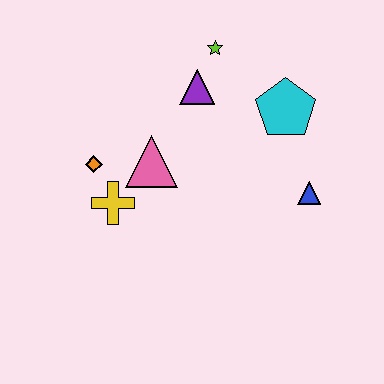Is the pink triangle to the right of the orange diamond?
Yes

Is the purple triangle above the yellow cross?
Yes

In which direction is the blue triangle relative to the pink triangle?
The blue triangle is to the right of the pink triangle.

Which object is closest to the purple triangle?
The lime star is closest to the purple triangle.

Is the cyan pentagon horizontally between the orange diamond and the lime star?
No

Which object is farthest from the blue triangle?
The orange diamond is farthest from the blue triangle.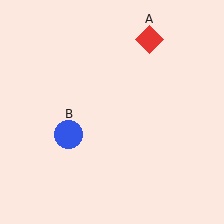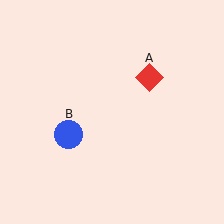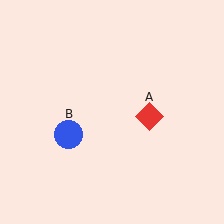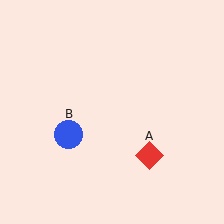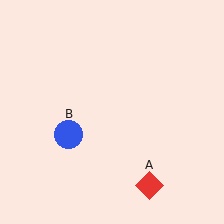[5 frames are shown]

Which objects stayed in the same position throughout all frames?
Blue circle (object B) remained stationary.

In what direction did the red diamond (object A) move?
The red diamond (object A) moved down.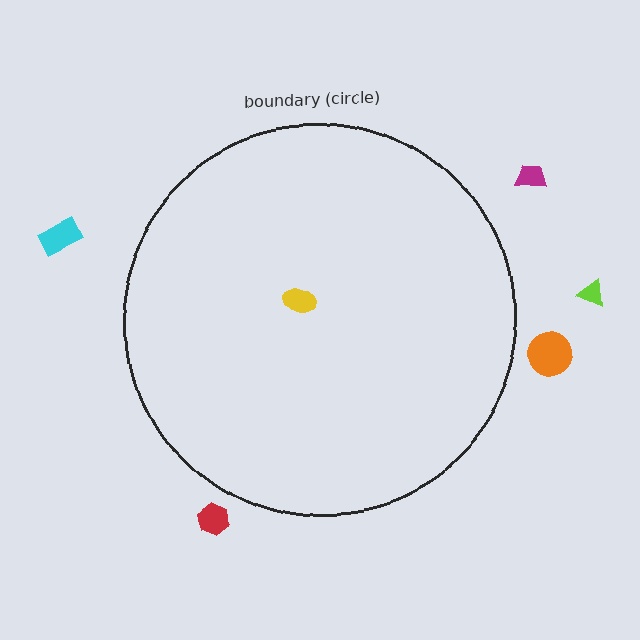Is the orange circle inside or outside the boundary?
Outside.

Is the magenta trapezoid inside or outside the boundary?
Outside.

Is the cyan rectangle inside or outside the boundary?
Outside.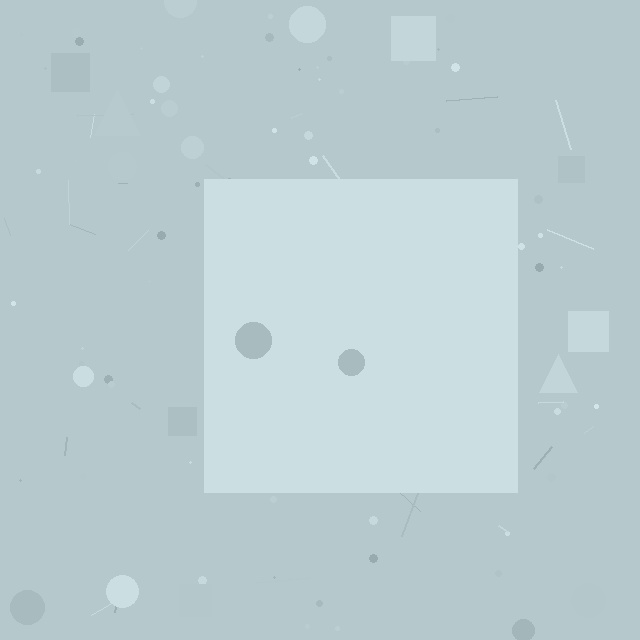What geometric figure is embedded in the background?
A square is embedded in the background.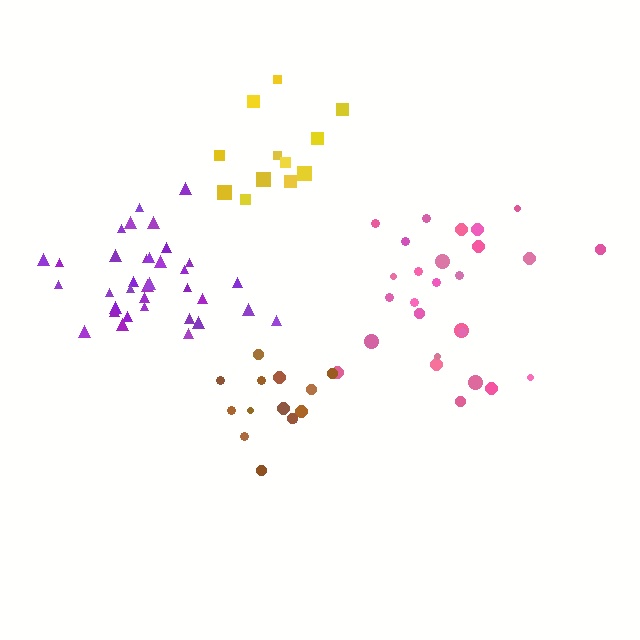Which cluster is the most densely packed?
Purple.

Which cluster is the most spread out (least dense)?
Yellow.